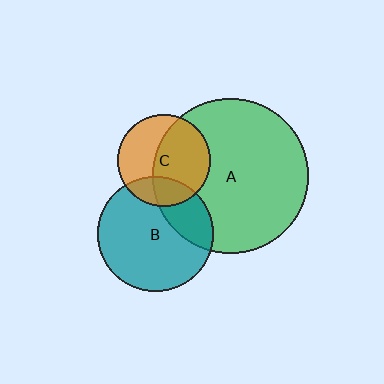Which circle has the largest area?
Circle A (green).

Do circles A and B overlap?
Yes.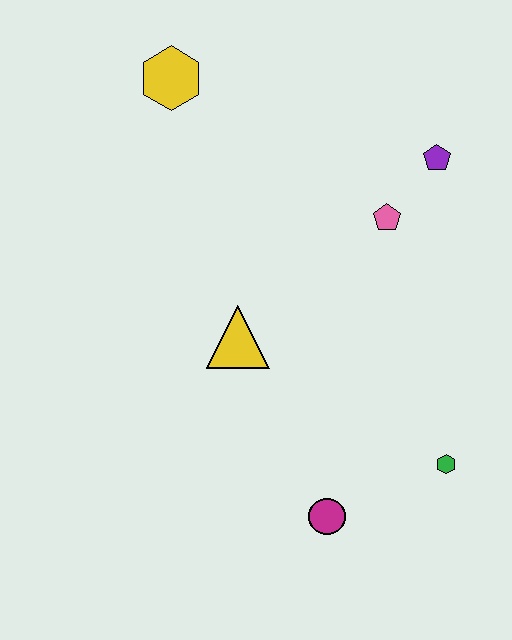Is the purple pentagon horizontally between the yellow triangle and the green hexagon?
Yes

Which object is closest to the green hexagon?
The magenta circle is closest to the green hexagon.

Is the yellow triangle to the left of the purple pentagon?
Yes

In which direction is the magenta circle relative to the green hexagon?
The magenta circle is to the left of the green hexagon.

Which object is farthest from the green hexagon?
The yellow hexagon is farthest from the green hexagon.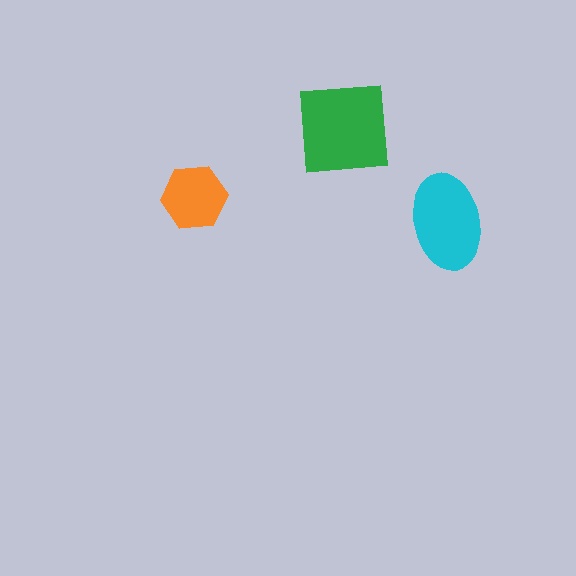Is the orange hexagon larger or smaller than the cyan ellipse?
Smaller.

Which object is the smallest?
The orange hexagon.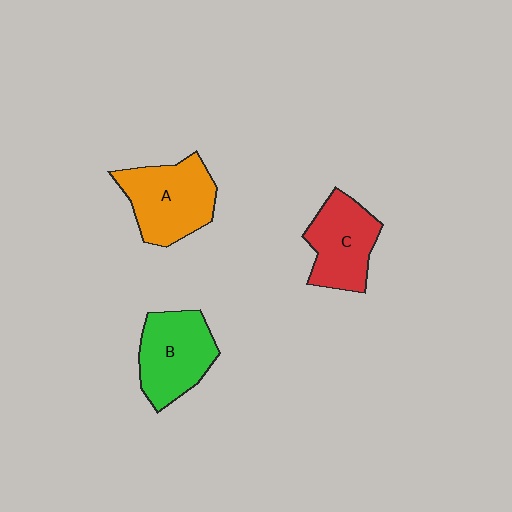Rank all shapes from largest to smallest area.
From largest to smallest: A (orange), B (green), C (red).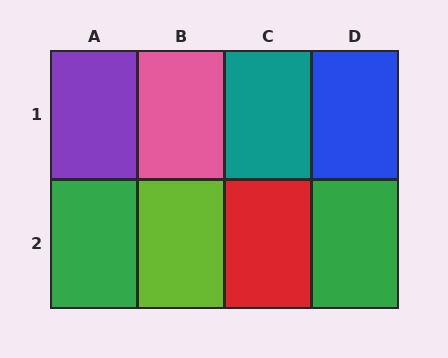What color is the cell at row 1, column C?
Teal.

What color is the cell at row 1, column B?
Pink.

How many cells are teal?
1 cell is teal.